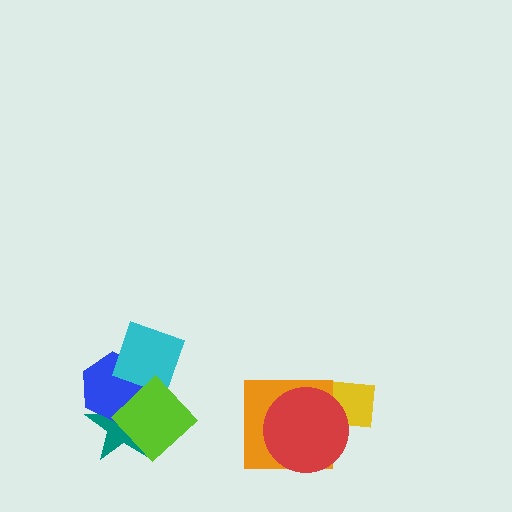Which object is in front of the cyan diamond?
The lime diamond is in front of the cyan diamond.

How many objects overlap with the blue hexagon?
3 objects overlap with the blue hexagon.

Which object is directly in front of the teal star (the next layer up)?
The blue hexagon is directly in front of the teal star.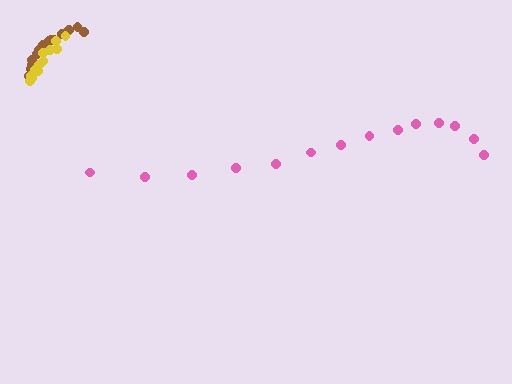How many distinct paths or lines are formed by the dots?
There are 3 distinct paths.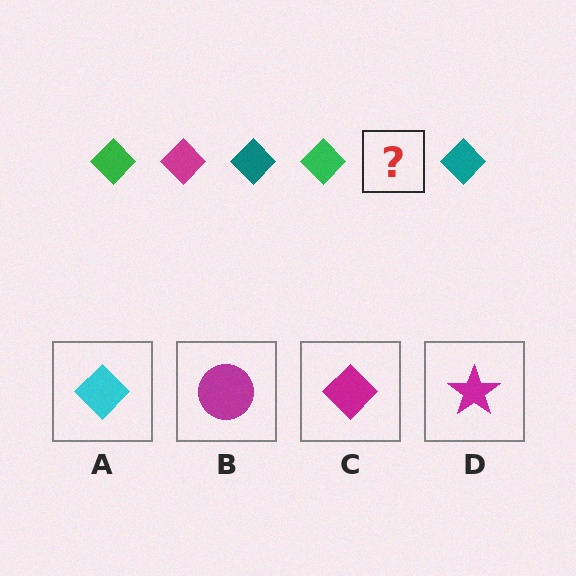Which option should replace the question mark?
Option C.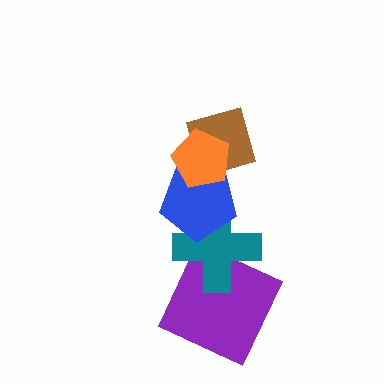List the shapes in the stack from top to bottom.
From top to bottom: the orange pentagon, the brown diamond, the blue pentagon, the teal cross, the purple square.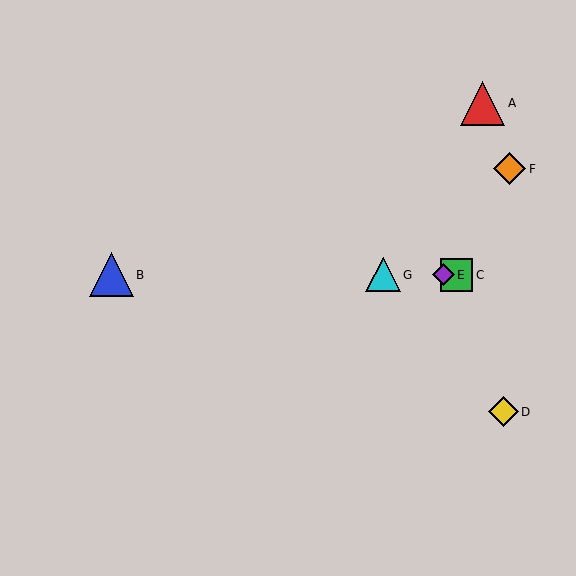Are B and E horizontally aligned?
Yes, both are at y≈275.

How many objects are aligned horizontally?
4 objects (B, C, E, G) are aligned horizontally.